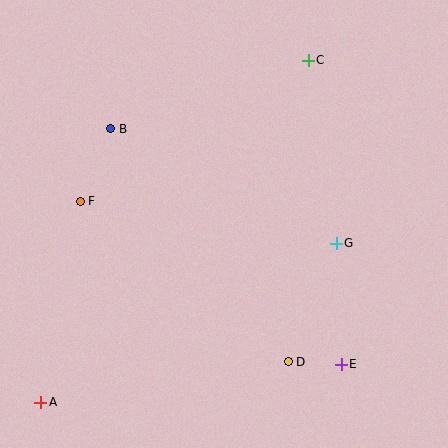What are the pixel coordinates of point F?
Point F is at (80, 201).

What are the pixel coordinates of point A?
Point A is at (41, 402).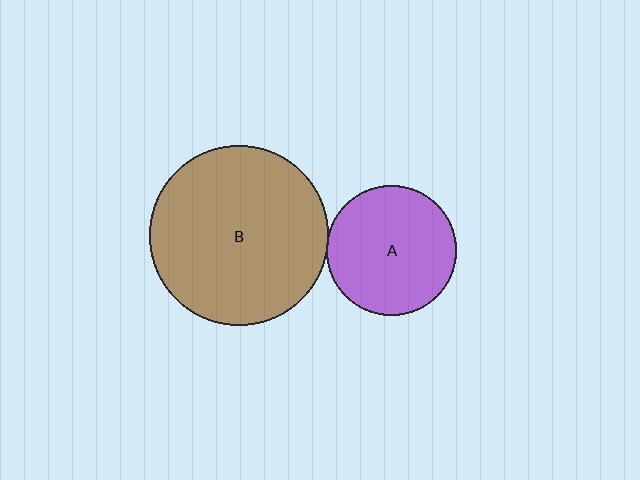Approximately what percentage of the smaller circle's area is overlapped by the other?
Approximately 5%.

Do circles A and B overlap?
Yes.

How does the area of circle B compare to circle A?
Approximately 1.9 times.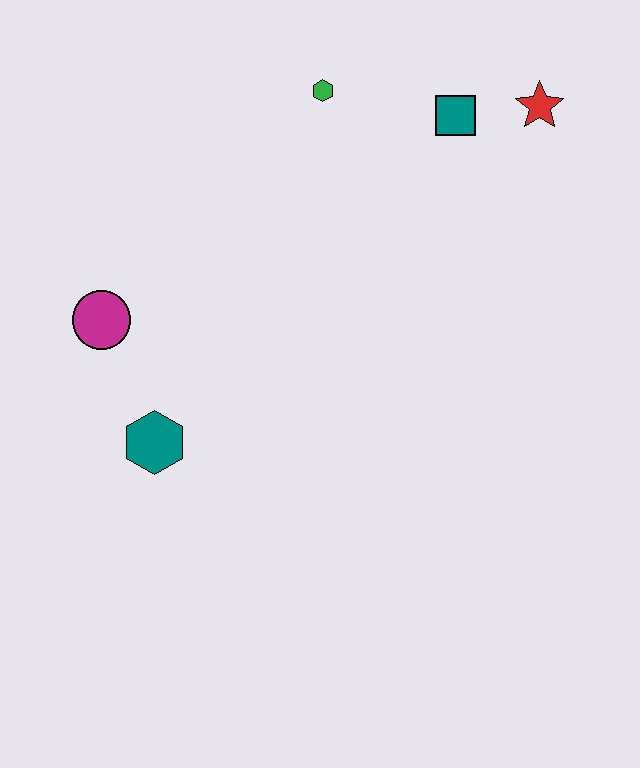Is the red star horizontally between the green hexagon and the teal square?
No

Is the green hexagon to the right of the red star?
No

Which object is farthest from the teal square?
The teal hexagon is farthest from the teal square.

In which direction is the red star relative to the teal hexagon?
The red star is to the right of the teal hexagon.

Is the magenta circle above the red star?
No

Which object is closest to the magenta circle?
The teal hexagon is closest to the magenta circle.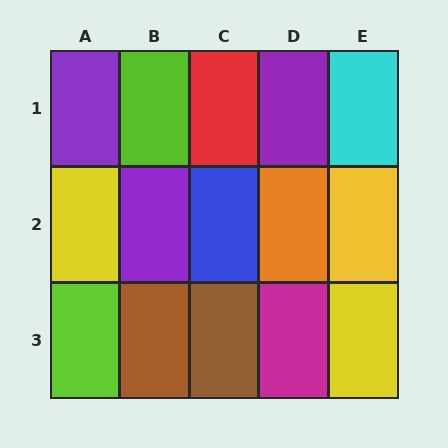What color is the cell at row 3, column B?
Brown.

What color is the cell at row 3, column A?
Lime.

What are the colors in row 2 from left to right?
Yellow, purple, blue, orange, yellow.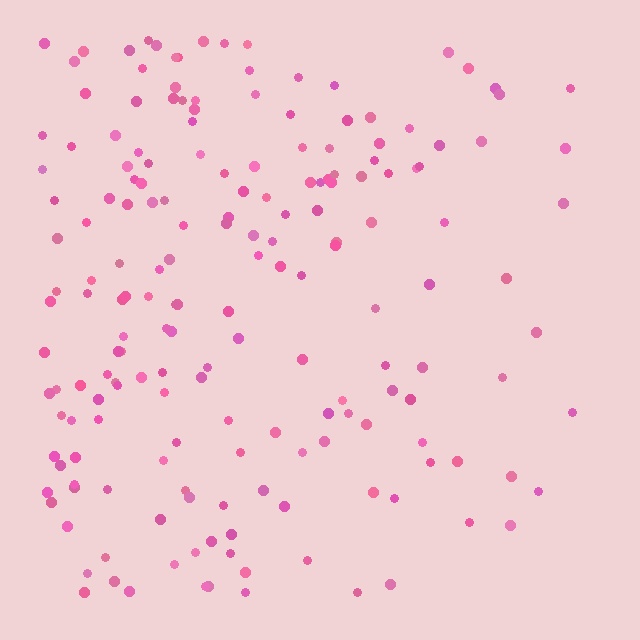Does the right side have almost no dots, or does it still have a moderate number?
Still a moderate number, just noticeably fewer than the left.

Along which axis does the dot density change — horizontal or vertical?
Horizontal.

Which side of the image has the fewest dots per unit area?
The right.